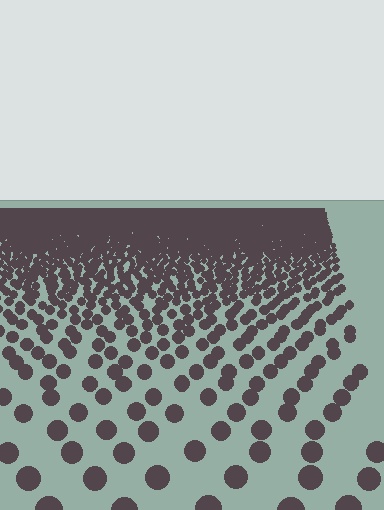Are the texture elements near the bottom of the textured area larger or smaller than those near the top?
Larger. Near the bottom, elements are closer to the viewer and appear at a bigger on-screen size.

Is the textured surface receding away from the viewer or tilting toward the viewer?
The surface is receding away from the viewer. Texture elements get smaller and denser toward the top.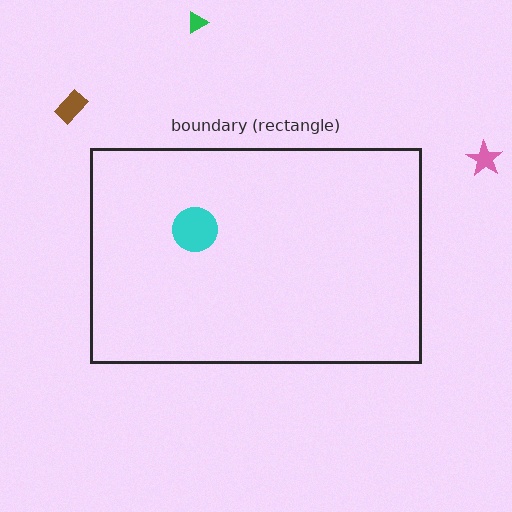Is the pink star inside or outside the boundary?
Outside.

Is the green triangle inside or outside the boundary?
Outside.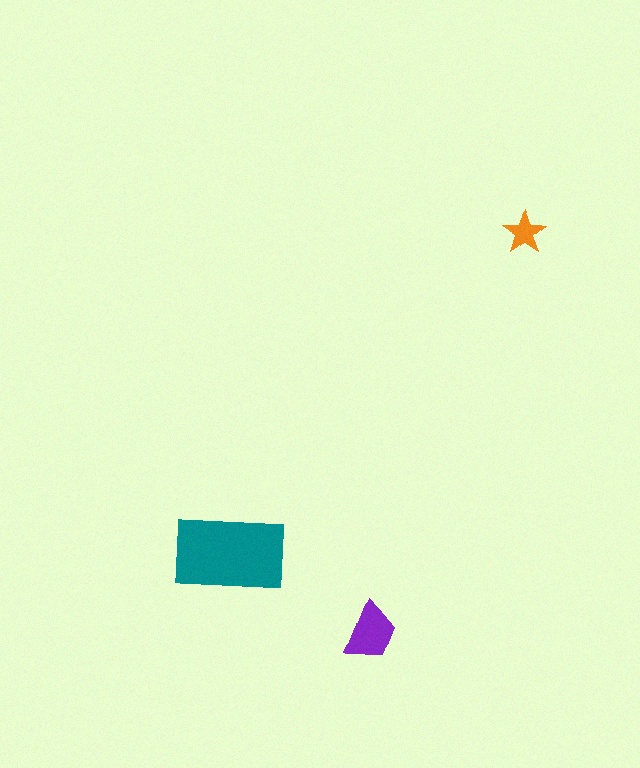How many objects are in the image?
There are 3 objects in the image.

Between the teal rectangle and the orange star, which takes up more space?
The teal rectangle.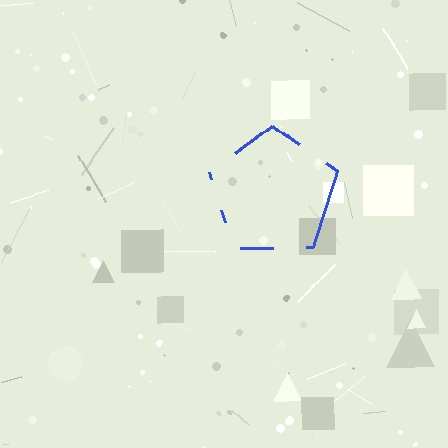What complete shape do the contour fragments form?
The contour fragments form a pentagon.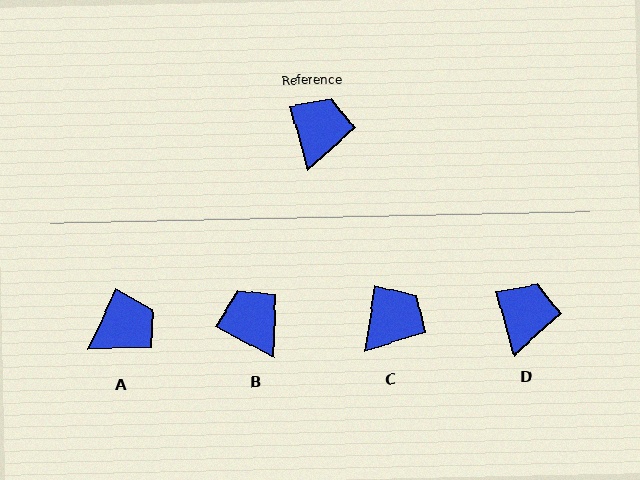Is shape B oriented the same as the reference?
No, it is off by about 46 degrees.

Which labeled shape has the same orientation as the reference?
D.